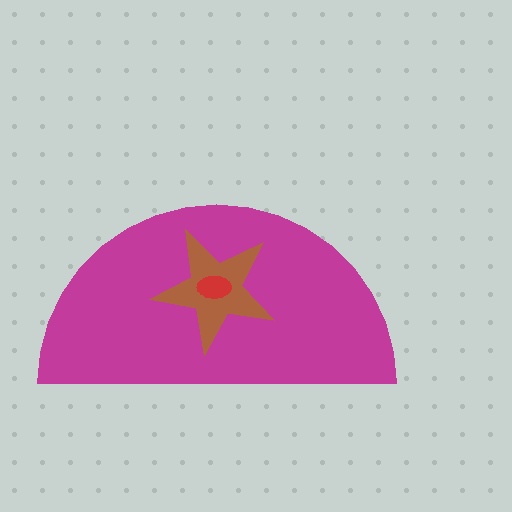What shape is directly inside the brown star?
The red ellipse.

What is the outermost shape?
The magenta semicircle.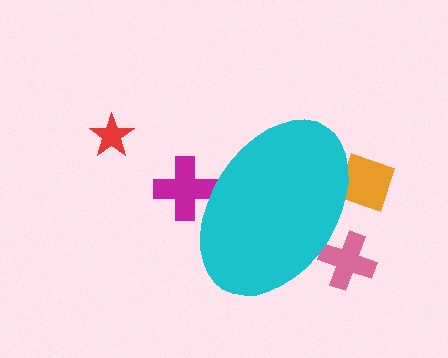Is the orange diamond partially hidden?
Yes, the orange diamond is partially hidden behind the cyan ellipse.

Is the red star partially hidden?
No, the red star is fully visible.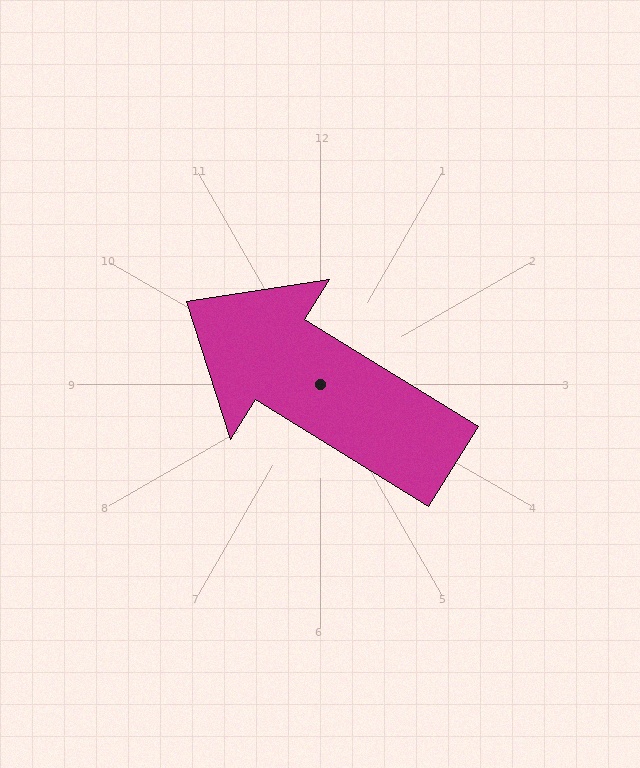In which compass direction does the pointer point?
Northwest.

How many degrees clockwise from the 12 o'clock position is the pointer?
Approximately 302 degrees.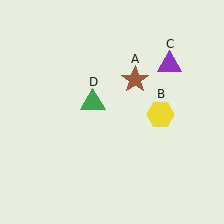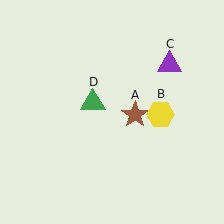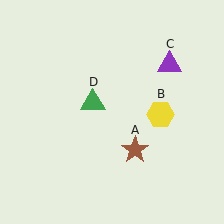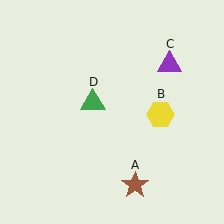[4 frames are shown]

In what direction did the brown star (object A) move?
The brown star (object A) moved down.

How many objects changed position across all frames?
1 object changed position: brown star (object A).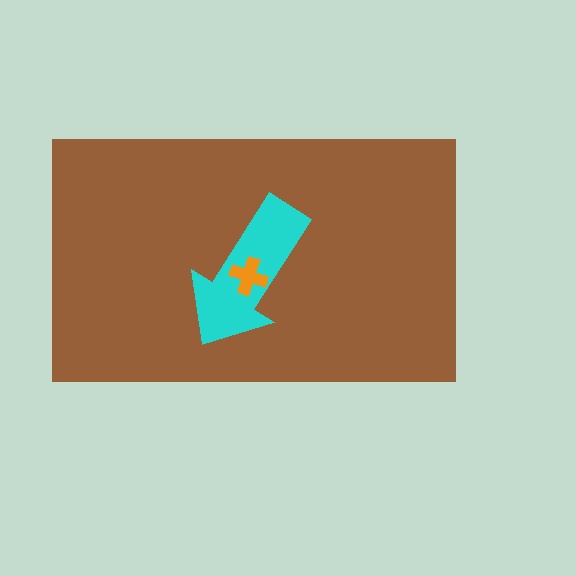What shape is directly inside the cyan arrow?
The orange cross.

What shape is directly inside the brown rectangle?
The cyan arrow.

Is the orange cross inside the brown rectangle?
Yes.